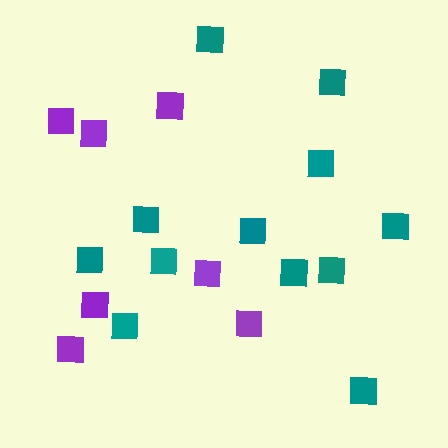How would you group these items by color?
There are 2 groups: one group of teal squares (12) and one group of purple squares (7).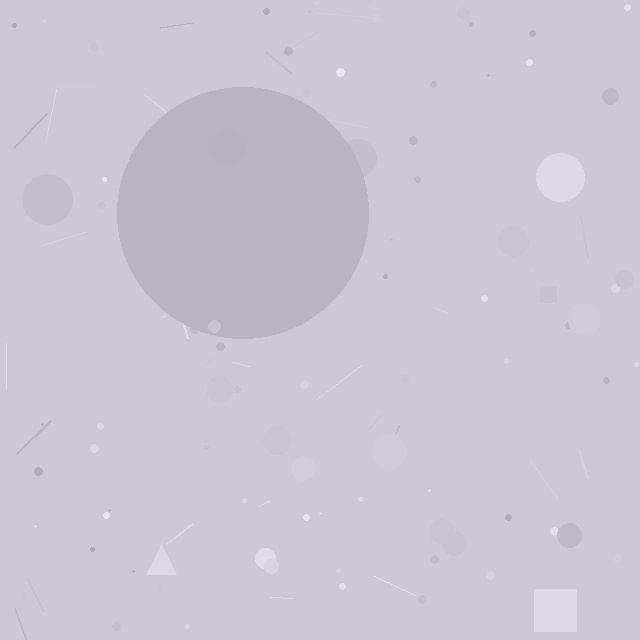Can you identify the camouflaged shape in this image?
The camouflaged shape is a circle.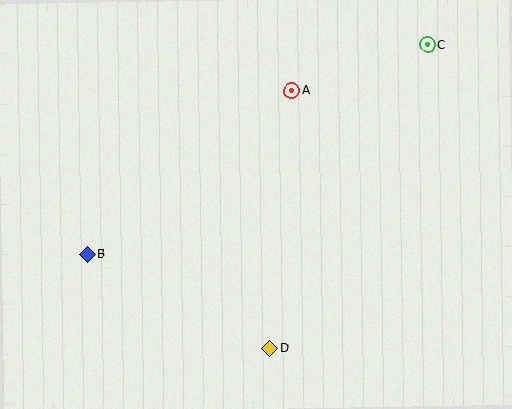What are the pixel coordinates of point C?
Point C is at (427, 45).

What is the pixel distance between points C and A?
The distance between C and A is 143 pixels.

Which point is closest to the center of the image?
Point A at (292, 91) is closest to the center.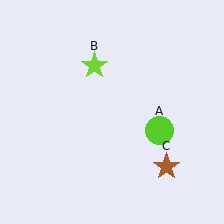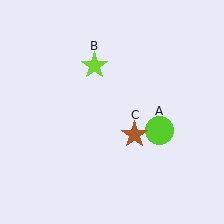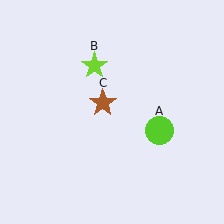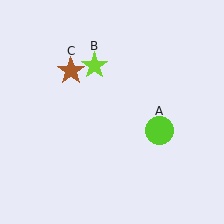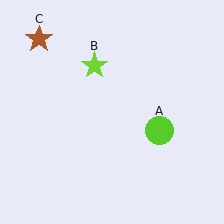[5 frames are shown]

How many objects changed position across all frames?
1 object changed position: brown star (object C).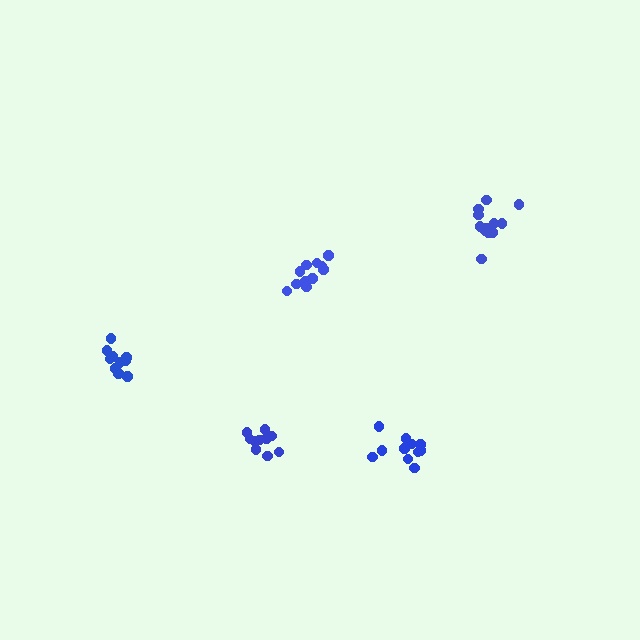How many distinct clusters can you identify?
There are 5 distinct clusters.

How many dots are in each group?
Group 1: 10 dots, Group 2: 10 dots, Group 3: 11 dots, Group 4: 12 dots, Group 5: 11 dots (54 total).